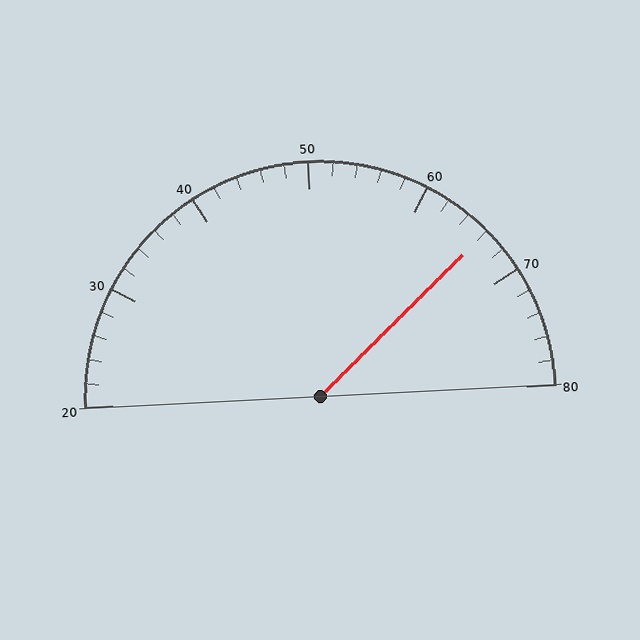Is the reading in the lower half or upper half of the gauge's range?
The reading is in the upper half of the range (20 to 80).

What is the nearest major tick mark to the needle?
The nearest major tick mark is 70.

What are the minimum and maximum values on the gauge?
The gauge ranges from 20 to 80.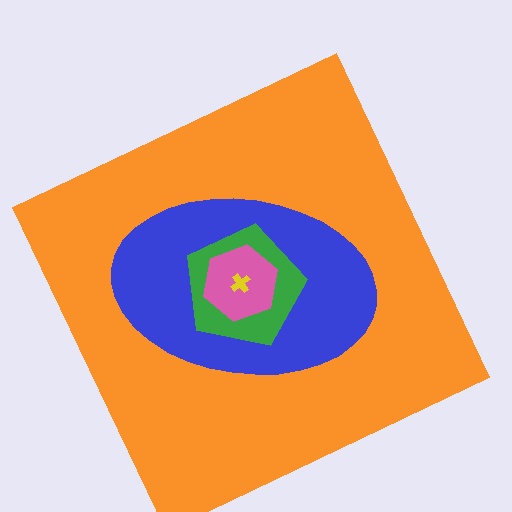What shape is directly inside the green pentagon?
The pink hexagon.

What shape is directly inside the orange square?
The blue ellipse.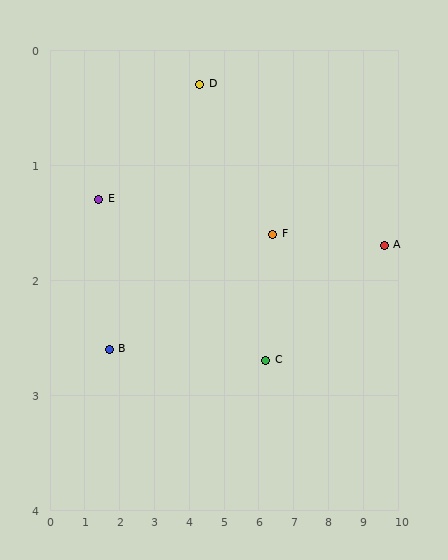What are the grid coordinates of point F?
Point F is at approximately (6.4, 1.6).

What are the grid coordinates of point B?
Point B is at approximately (1.7, 2.6).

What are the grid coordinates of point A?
Point A is at approximately (9.6, 1.7).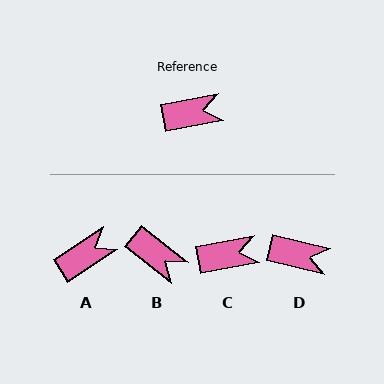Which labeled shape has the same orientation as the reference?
C.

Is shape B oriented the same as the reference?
No, it is off by about 49 degrees.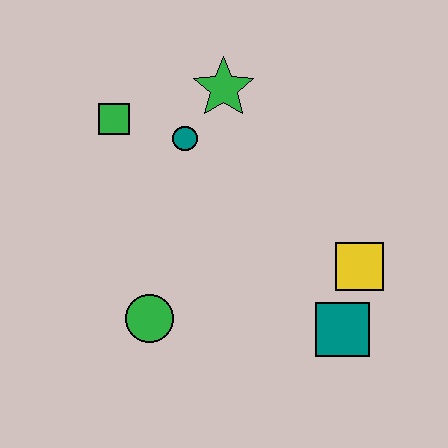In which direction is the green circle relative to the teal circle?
The green circle is below the teal circle.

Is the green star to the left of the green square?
No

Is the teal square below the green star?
Yes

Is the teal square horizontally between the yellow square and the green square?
Yes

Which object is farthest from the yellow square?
The green square is farthest from the yellow square.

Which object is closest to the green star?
The teal circle is closest to the green star.